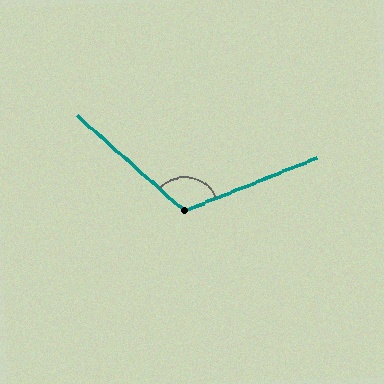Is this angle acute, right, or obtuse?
It is obtuse.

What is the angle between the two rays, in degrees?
Approximately 117 degrees.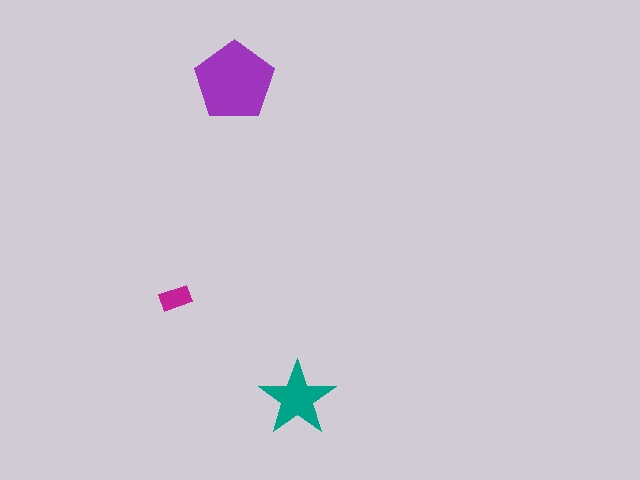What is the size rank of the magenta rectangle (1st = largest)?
3rd.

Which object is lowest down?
The teal star is bottommost.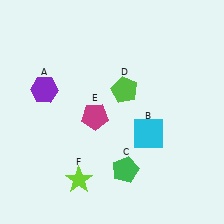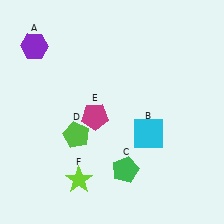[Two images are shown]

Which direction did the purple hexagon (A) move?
The purple hexagon (A) moved up.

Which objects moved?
The objects that moved are: the purple hexagon (A), the lime pentagon (D).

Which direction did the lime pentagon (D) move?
The lime pentagon (D) moved left.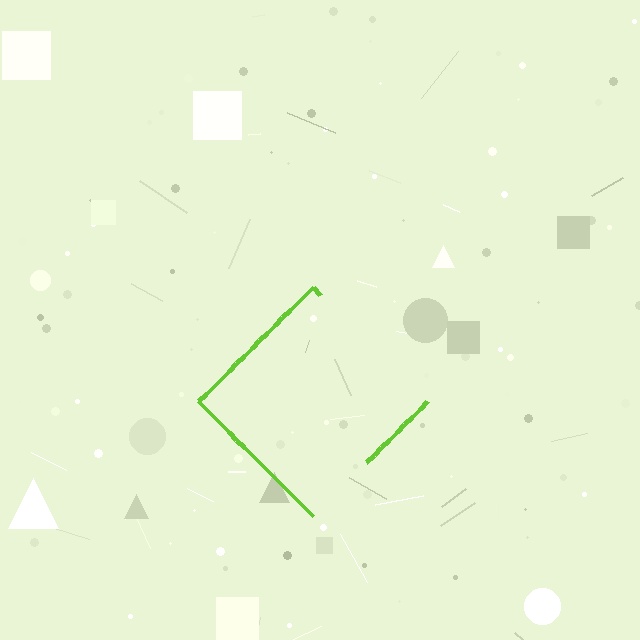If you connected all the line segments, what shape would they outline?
They would outline a diamond.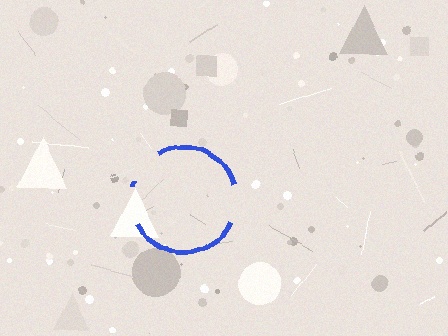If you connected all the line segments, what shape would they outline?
They would outline a circle.